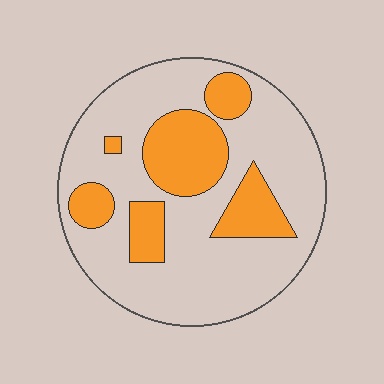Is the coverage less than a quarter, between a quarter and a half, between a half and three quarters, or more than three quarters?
Between a quarter and a half.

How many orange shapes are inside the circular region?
6.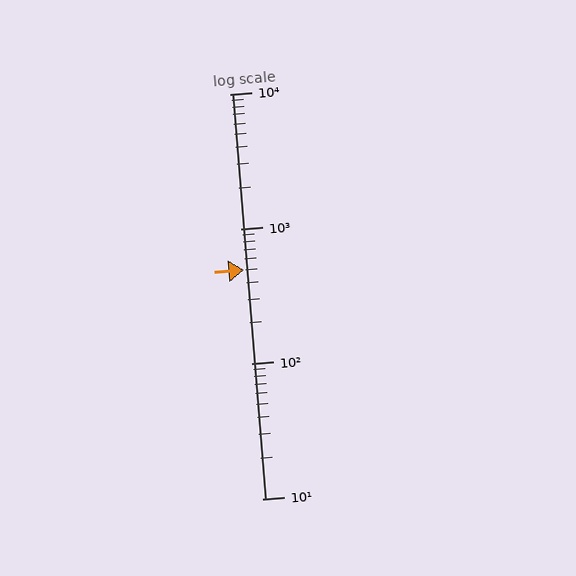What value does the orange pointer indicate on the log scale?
The pointer indicates approximately 500.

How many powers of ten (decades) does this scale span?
The scale spans 3 decades, from 10 to 10000.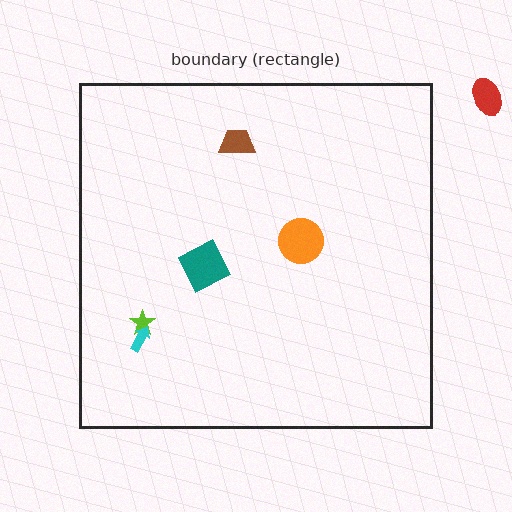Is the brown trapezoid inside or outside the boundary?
Inside.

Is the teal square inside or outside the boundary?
Inside.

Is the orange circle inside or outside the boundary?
Inside.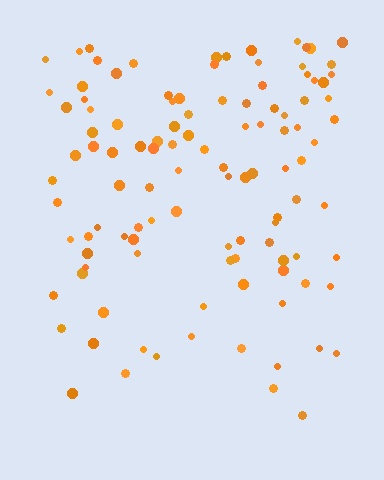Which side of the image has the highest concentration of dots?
The top.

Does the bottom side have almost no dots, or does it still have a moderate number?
Still a moderate number, just noticeably fewer than the top.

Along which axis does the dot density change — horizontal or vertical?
Vertical.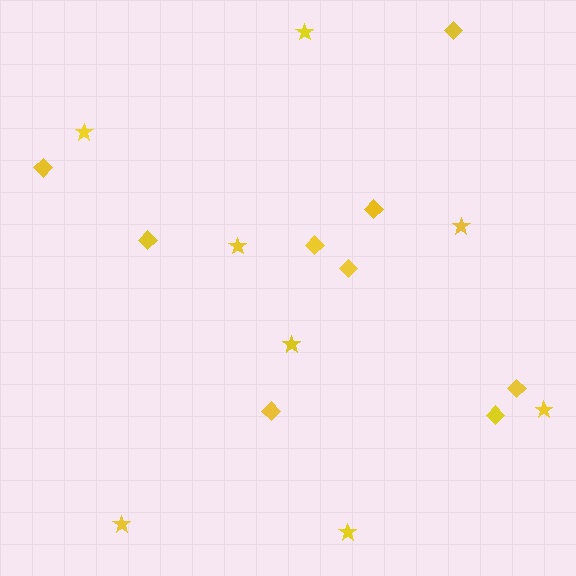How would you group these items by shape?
There are 2 groups: one group of stars (8) and one group of diamonds (9).